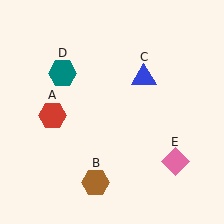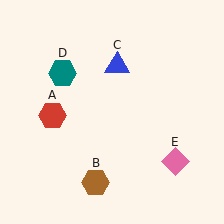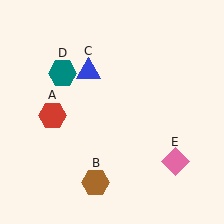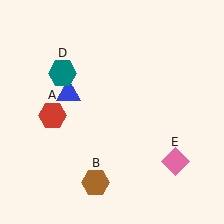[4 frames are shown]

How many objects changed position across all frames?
1 object changed position: blue triangle (object C).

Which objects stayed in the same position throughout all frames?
Red hexagon (object A) and brown hexagon (object B) and teal hexagon (object D) and pink diamond (object E) remained stationary.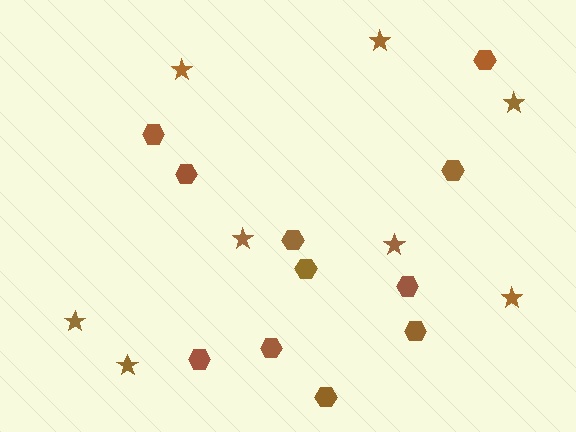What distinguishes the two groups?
There are 2 groups: one group of hexagons (11) and one group of stars (8).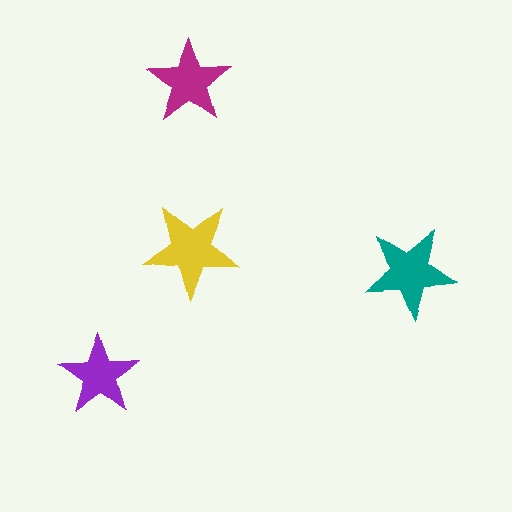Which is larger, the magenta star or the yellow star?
The yellow one.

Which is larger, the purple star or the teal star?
The teal one.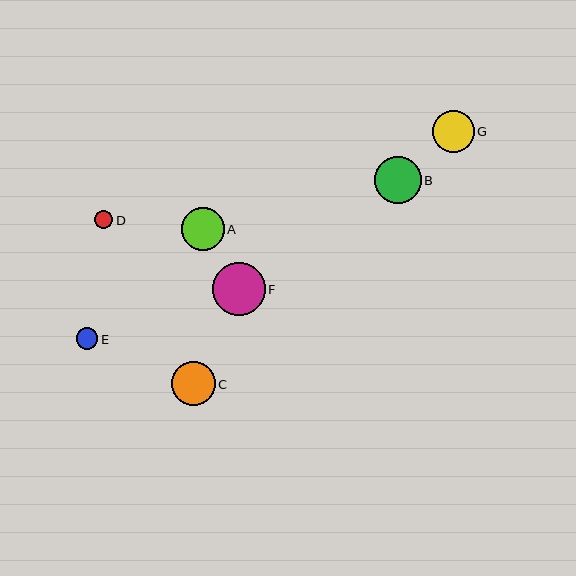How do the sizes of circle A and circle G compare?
Circle A and circle G are approximately the same size.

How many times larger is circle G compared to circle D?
Circle G is approximately 2.3 times the size of circle D.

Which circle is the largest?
Circle F is the largest with a size of approximately 53 pixels.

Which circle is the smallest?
Circle D is the smallest with a size of approximately 18 pixels.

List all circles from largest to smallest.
From largest to smallest: F, B, C, A, G, E, D.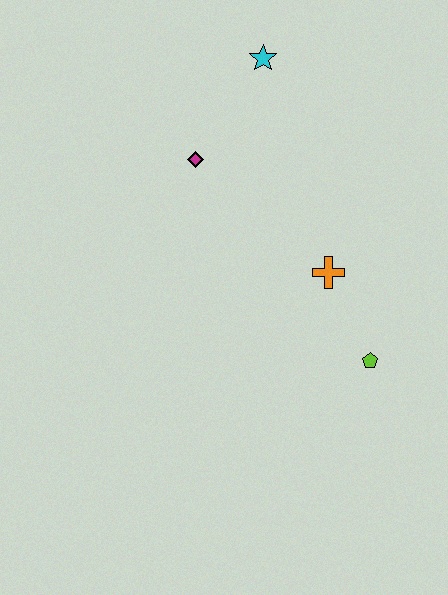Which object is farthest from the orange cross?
The cyan star is farthest from the orange cross.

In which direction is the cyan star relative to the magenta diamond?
The cyan star is above the magenta diamond.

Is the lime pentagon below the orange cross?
Yes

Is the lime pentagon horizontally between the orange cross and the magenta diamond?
No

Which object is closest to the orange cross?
The lime pentagon is closest to the orange cross.